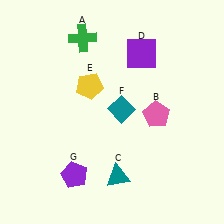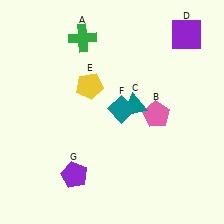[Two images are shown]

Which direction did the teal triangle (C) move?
The teal triangle (C) moved up.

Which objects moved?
The objects that moved are: the teal triangle (C), the purple square (D).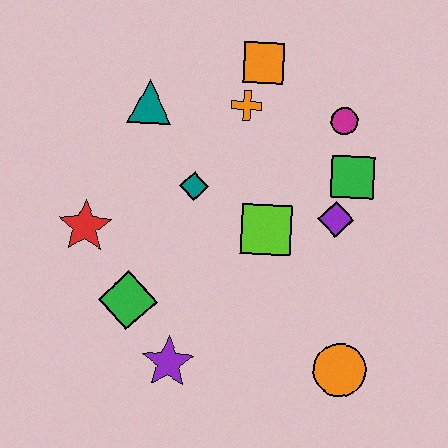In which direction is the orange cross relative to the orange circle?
The orange cross is above the orange circle.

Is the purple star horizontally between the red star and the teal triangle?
No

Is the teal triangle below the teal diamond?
No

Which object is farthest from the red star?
The orange circle is farthest from the red star.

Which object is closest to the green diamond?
The purple star is closest to the green diamond.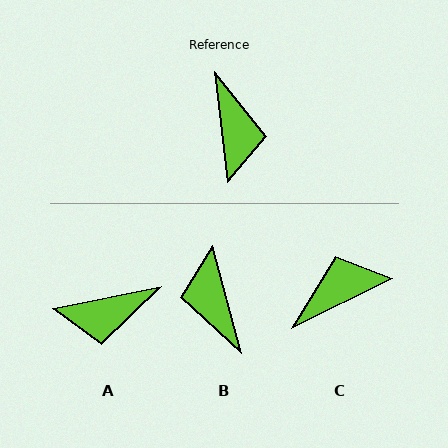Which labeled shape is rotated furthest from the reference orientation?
B, about 171 degrees away.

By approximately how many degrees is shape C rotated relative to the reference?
Approximately 109 degrees counter-clockwise.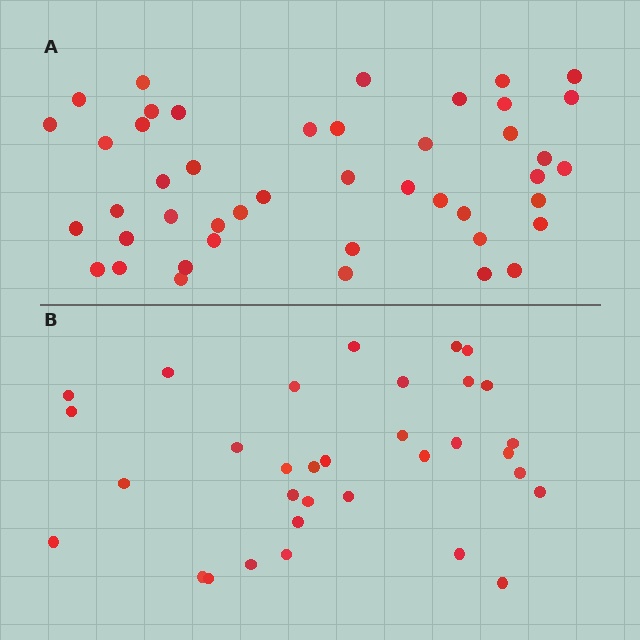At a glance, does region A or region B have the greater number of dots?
Region A (the top region) has more dots.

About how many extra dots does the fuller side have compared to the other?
Region A has roughly 12 or so more dots than region B.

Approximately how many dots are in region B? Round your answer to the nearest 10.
About 30 dots. (The exact count is 33, which rounds to 30.)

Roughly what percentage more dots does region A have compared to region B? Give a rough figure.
About 35% more.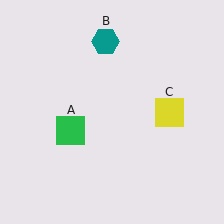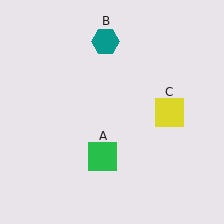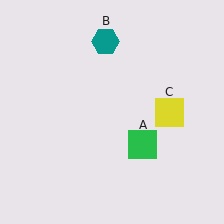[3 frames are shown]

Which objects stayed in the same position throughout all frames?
Teal hexagon (object B) and yellow square (object C) remained stationary.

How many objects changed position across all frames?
1 object changed position: green square (object A).